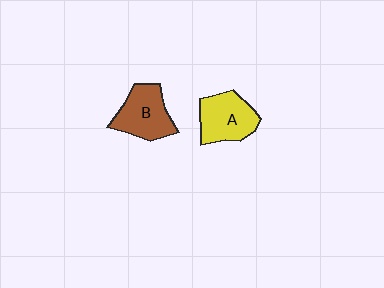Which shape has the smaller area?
Shape A (yellow).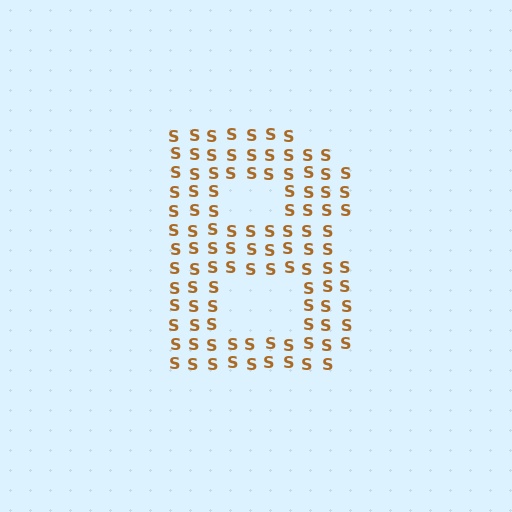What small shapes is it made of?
It is made of small letter S's.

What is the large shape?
The large shape is the letter B.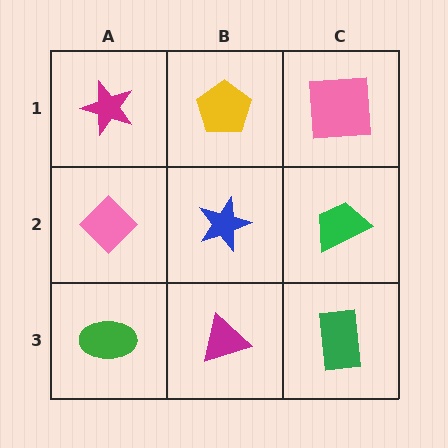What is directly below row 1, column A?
A pink diamond.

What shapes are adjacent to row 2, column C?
A pink square (row 1, column C), a green rectangle (row 3, column C), a blue star (row 2, column B).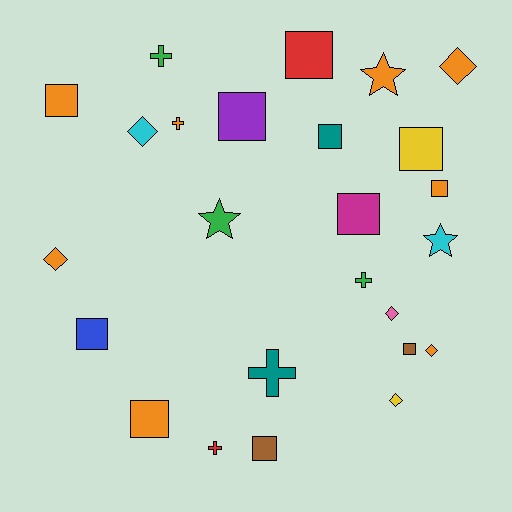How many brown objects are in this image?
There are 2 brown objects.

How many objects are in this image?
There are 25 objects.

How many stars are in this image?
There are 3 stars.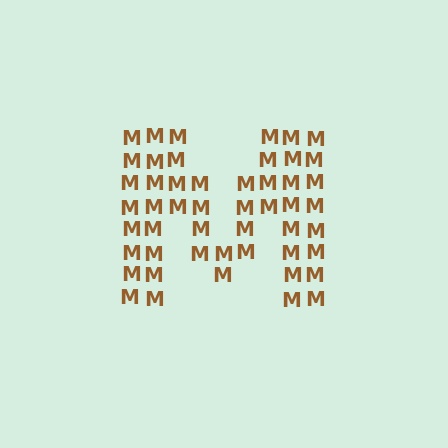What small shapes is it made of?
It is made of small letter M's.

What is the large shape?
The large shape is the letter M.